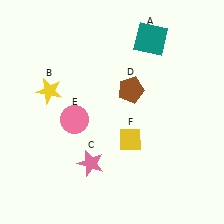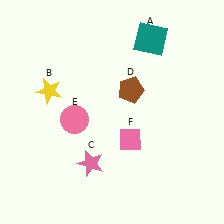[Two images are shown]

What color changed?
The diamond (F) changed from yellow in Image 1 to pink in Image 2.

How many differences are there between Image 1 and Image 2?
There is 1 difference between the two images.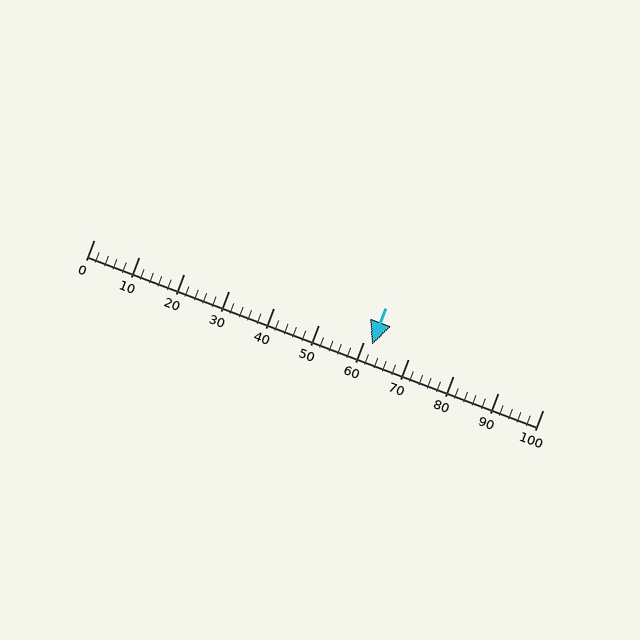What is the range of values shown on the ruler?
The ruler shows values from 0 to 100.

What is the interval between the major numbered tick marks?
The major tick marks are spaced 10 units apart.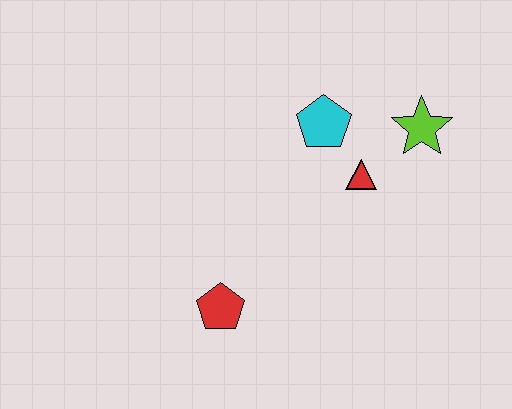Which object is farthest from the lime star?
The red pentagon is farthest from the lime star.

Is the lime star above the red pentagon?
Yes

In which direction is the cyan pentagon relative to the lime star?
The cyan pentagon is to the left of the lime star.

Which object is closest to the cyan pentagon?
The red triangle is closest to the cyan pentagon.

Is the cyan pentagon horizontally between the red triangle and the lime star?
No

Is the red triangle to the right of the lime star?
No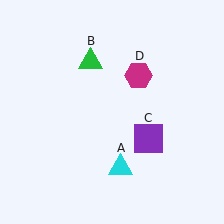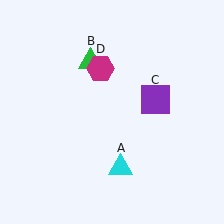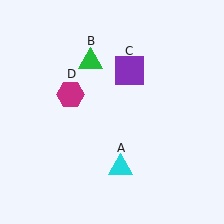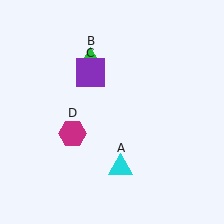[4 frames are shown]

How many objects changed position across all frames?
2 objects changed position: purple square (object C), magenta hexagon (object D).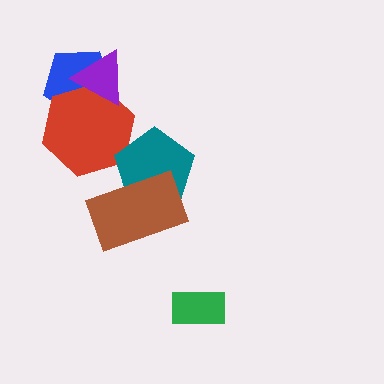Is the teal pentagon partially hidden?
Yes, it is partially covered by another shape.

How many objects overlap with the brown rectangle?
1 object overlaps with the brown rectangle.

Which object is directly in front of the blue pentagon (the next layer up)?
The red hexagon is directly in front of the blue pentagon.